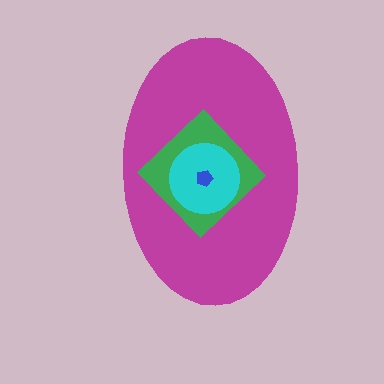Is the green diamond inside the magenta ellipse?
Yes.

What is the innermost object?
The blue pentagon.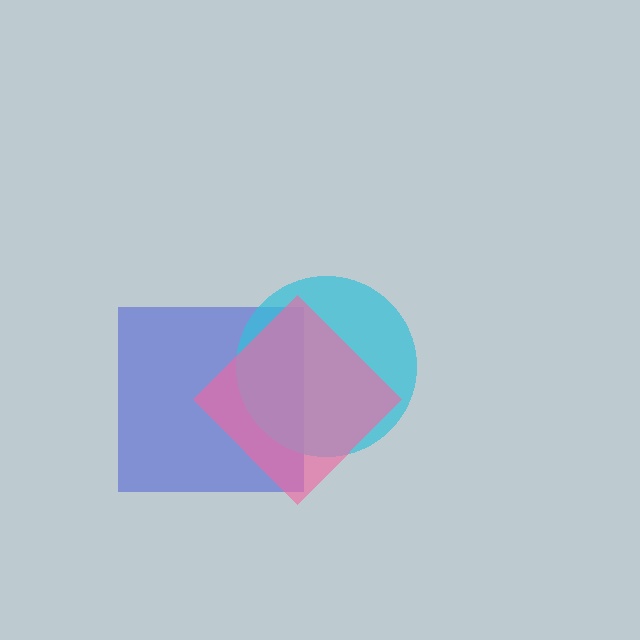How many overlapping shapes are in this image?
There are 3 overlapping shapes in the image.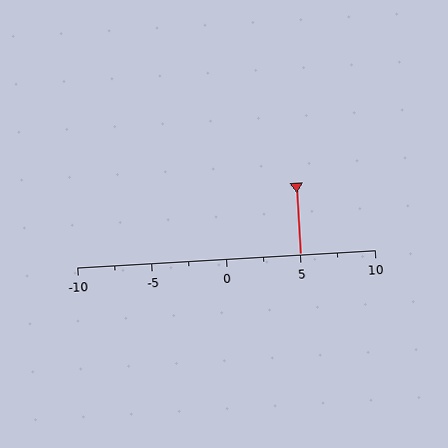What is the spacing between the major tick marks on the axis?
The major ticks are spaced 5 apart.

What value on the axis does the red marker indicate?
The marker indicates approximately 5.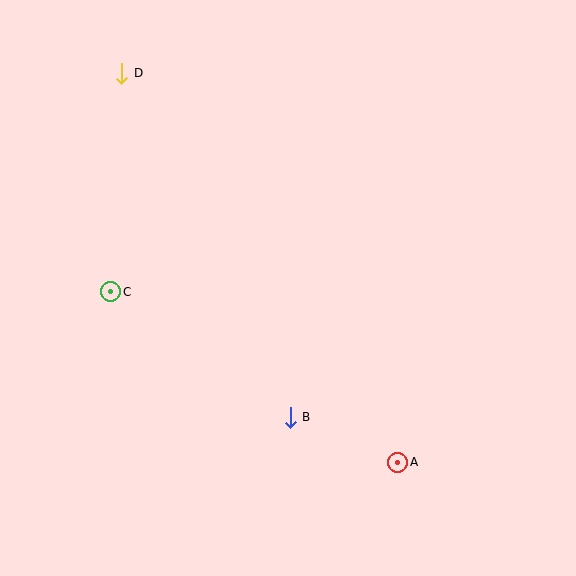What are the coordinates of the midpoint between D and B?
The midpoint between D and B is at (206, 245).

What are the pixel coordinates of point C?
Point C is at (111, 292).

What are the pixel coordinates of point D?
Point D is at (122, 73).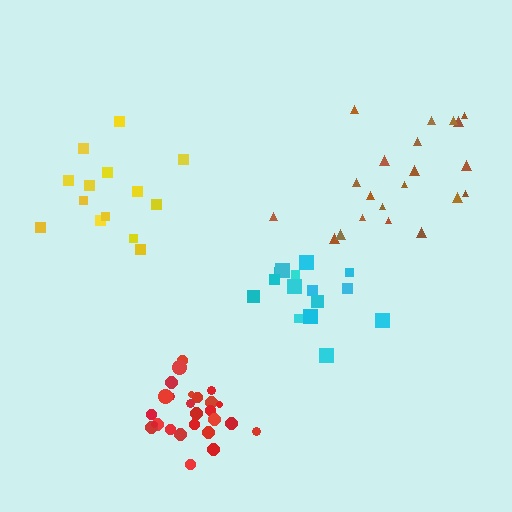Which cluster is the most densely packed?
Red.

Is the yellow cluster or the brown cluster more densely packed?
Brown.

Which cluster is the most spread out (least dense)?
Yellow.